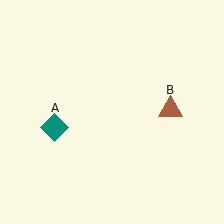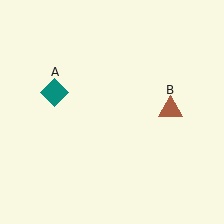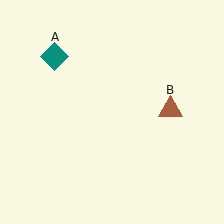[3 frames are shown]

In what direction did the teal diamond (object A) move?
The teal diamond (object A) moved up.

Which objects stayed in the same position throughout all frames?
Brown triangle (object B) remained stationary.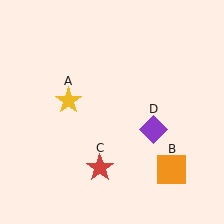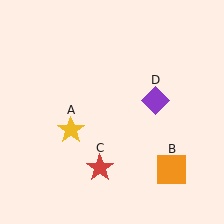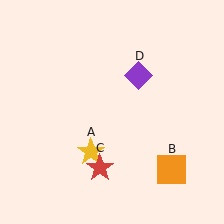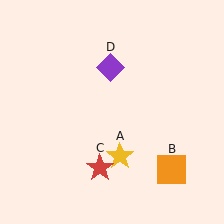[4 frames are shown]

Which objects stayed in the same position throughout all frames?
Orange square (object B) and red star (object C) remained stationary.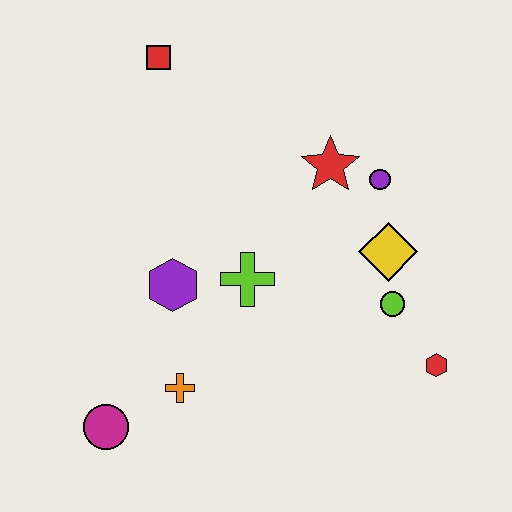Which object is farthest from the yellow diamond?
The magenta circle is farthest from the yellow diamond.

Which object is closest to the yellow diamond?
The lime circle is closest to the yellow diamond.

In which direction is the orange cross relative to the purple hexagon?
The orange cross is below the purple hexagon.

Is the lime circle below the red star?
Yes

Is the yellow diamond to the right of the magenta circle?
Yes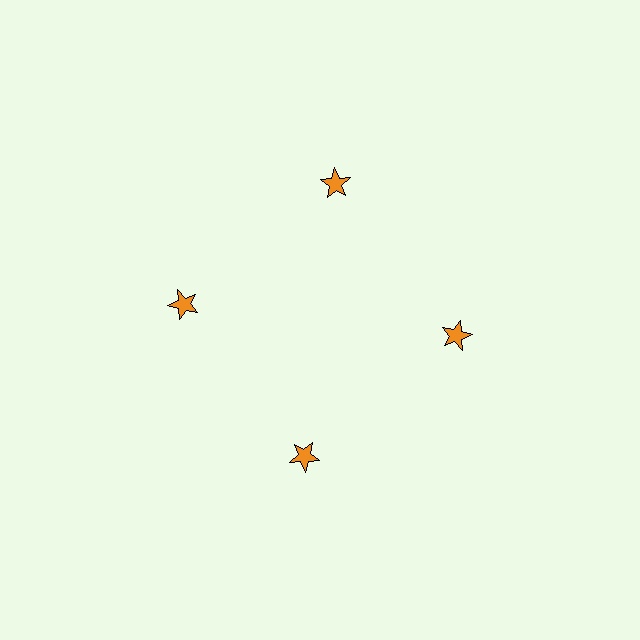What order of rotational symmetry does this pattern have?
This pattern has 4-fold rotational symmetry.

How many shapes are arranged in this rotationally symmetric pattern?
There are 4 shapes, arranged in 4 groups of 1.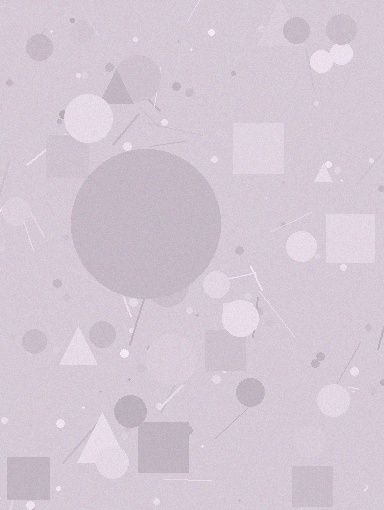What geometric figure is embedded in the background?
A circle is embedded in the background.